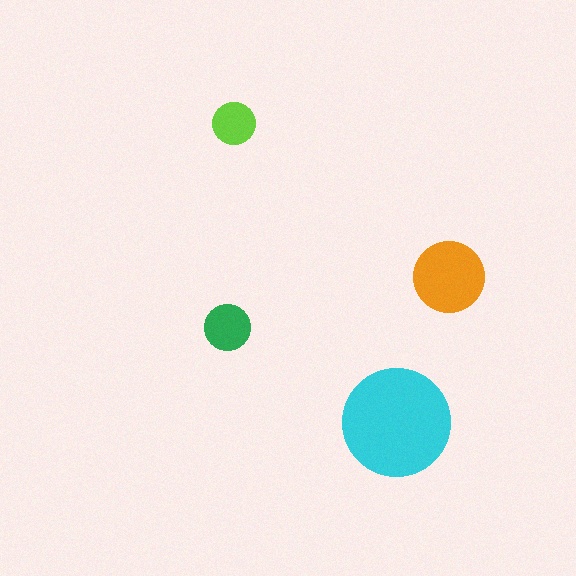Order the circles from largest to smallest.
the cyan one, the orange one, the green one, the lime one.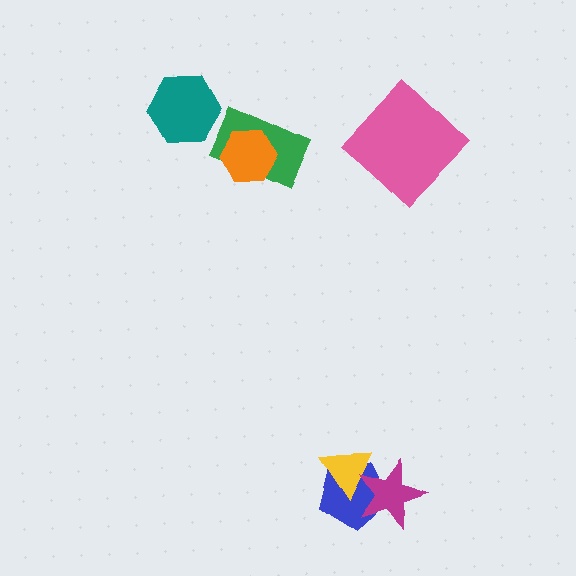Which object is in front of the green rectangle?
The orange hexagon is in front of the green rectangle.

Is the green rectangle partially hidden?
Yes, it is partially covered by another shape.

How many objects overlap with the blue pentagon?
2 objects overlap with the blue pentagon.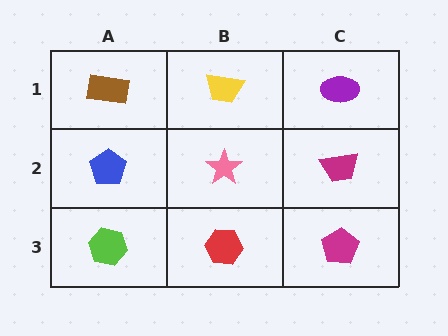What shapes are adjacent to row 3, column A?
A blue pentagon (row 2, column A), a red hexagon (row 3, column B).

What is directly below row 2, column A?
A lime hexagon.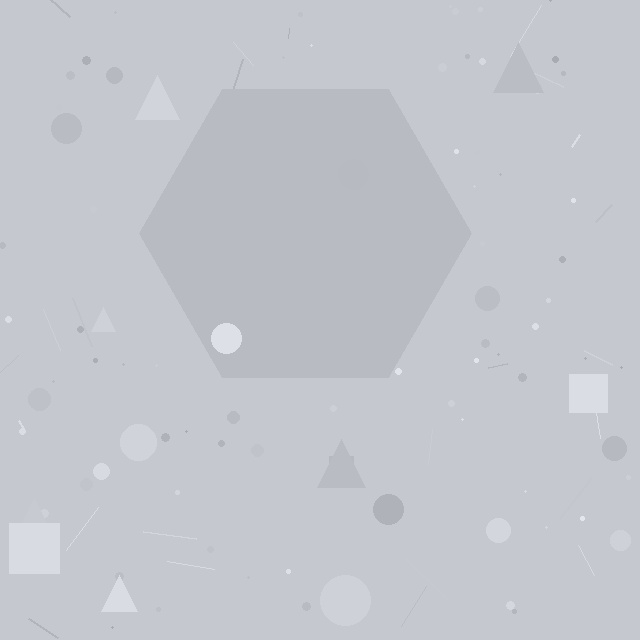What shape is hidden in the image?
A hexagon is hidden in the image.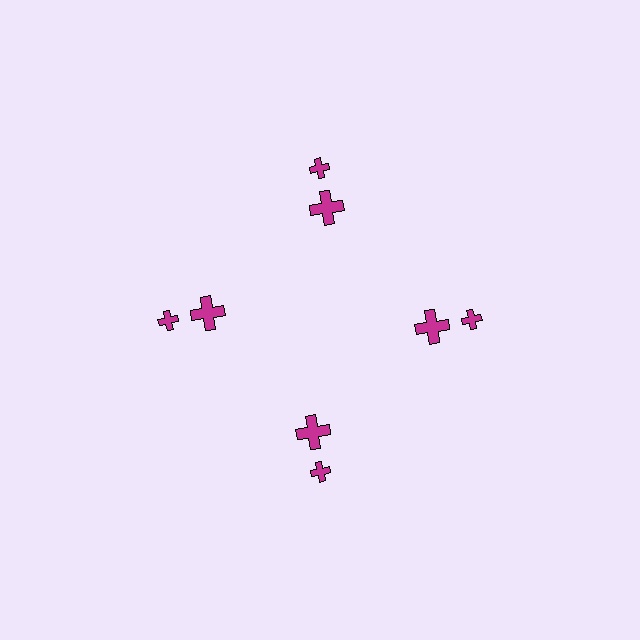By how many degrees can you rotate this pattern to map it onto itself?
The pattern maps onto itself every 90 degrees of rotation.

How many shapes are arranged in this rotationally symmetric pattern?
There are 8 shapes, arranged in 4 groups of 2.